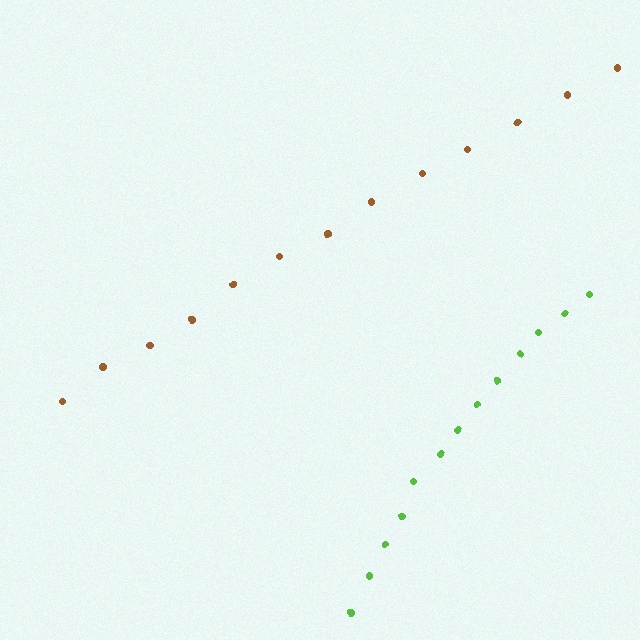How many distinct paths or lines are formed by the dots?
There are 2 distinct paths.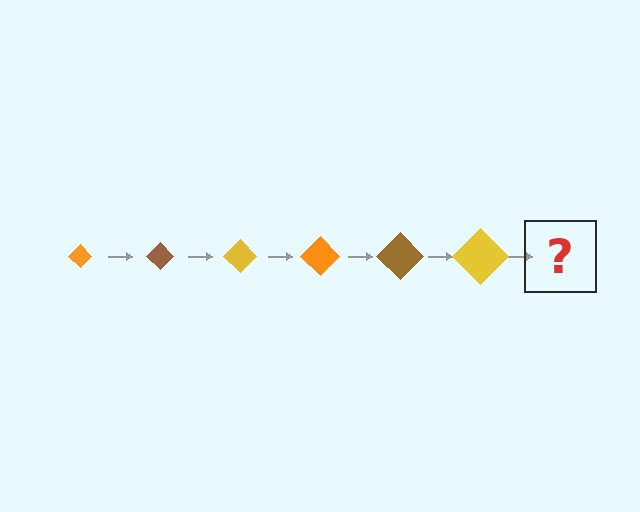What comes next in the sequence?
The next element should be an orange diamond, larger than the previous one.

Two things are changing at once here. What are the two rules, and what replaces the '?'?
The two rules are that the diamond grows larger each step and the color cycles through orange, brown, and yellow. The '?' should be an orange diamond, larger than the previous one.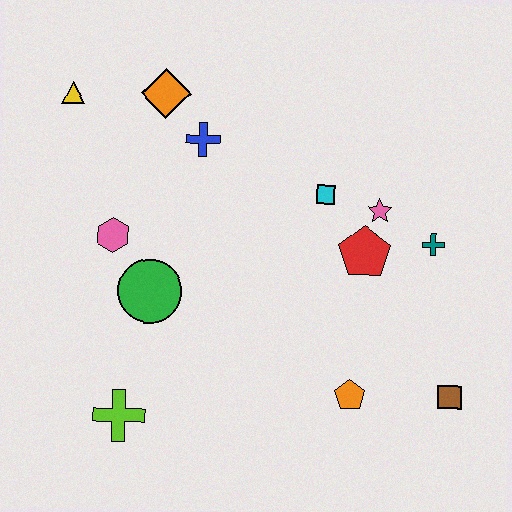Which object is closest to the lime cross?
The green circle is closest to the lime cross.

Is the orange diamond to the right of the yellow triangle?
Yes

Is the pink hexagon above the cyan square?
No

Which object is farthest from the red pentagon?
The yellow triangle is farthest from the red pentagon.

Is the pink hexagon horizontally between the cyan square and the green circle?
No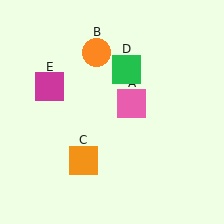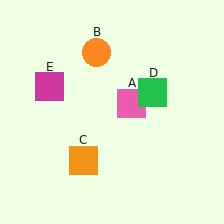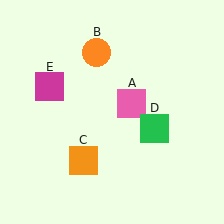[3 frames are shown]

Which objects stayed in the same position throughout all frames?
Pink square (object A) and orange circle (object B) and orange square (object C) and magenta square (object E) remained stationary.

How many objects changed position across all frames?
1 object changed position: green square (object D).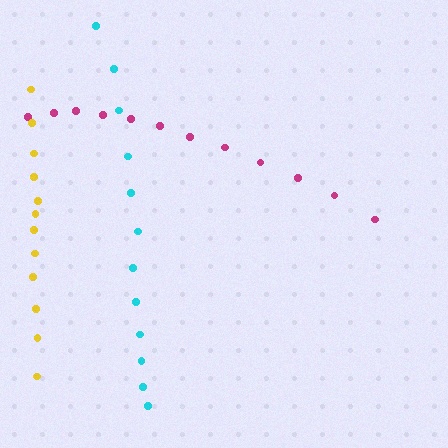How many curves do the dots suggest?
There are 3 distinct paths.